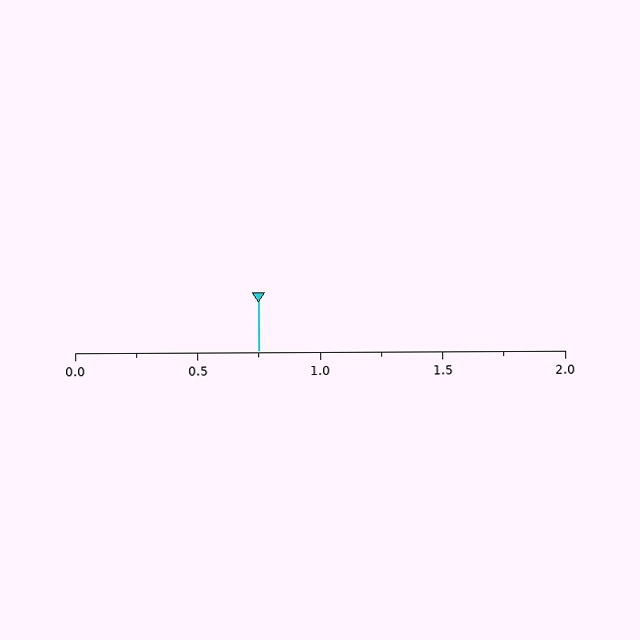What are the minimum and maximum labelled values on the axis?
The axis runs from 0.0 to 2.0.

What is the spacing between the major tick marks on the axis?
The major ticks are spaced 0.5 apart.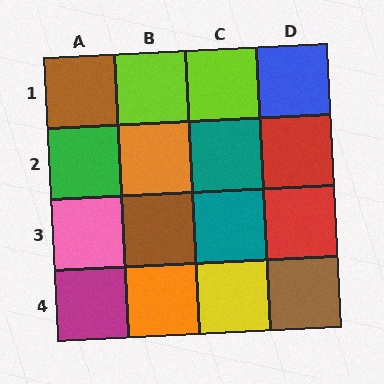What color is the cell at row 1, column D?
Blue.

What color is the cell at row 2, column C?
Teal.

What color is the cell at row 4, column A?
Magenta.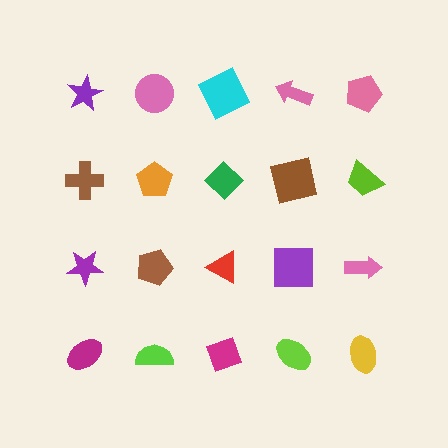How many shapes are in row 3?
5 shapes.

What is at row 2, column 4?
A brown square.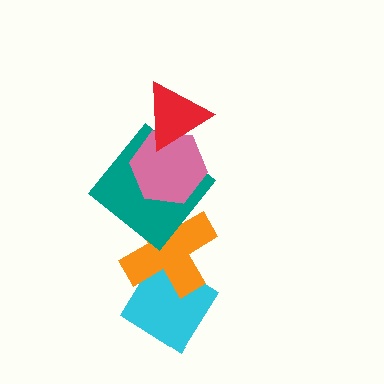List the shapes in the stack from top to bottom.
From top to bottom: the red triangle, the pink hexagon, the teal diamond, the orange cross, the cyan diamond.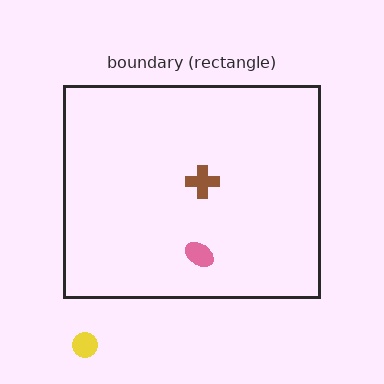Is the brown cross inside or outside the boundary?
Inside.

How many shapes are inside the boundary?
2 inside, 1 outside.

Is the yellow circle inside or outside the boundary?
Outside.